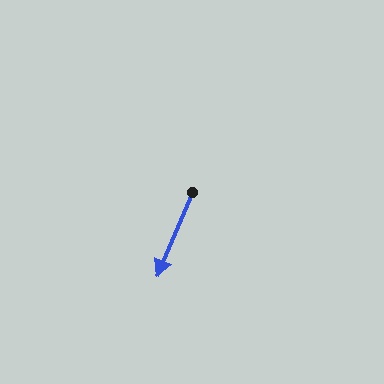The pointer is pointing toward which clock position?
Roughly 7 o'clock.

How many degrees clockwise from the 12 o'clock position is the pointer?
Approximately 203 degrees.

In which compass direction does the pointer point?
Southwest.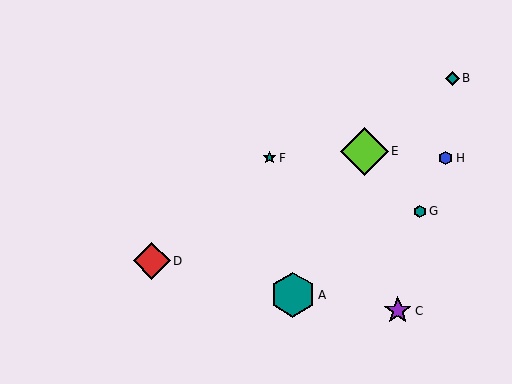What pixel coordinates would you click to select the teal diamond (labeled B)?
Click at (452, 78) to select the teal diamond B.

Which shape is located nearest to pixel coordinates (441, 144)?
The blue hexagon (labeled H) at (446, 158) is nearest to that location.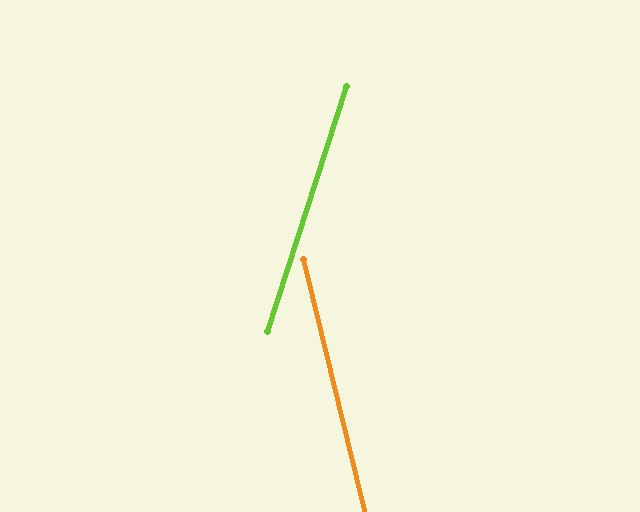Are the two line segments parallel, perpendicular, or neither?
Neither parallel nor perpendicular — they differ by about 32°.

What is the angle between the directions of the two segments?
Approximately 32 degrees.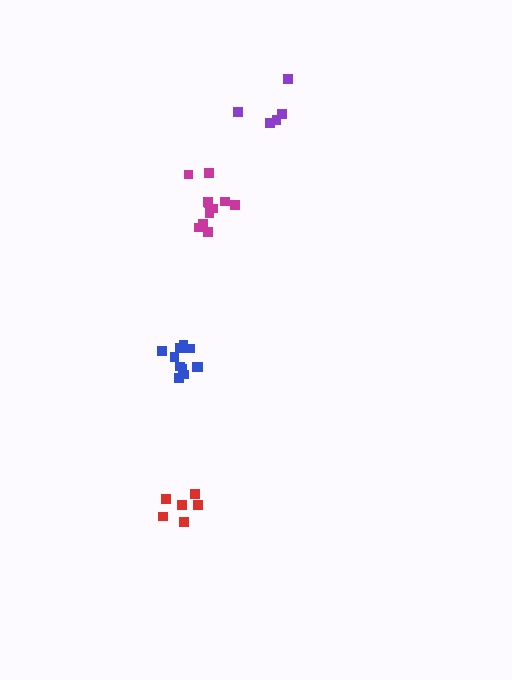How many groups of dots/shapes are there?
There are 4 groups.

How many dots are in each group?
Group 1: 6 dots, Group 2: 11 dots, Group 3: 5 dots, Group 4: 11 dots (33 total).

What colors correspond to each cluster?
The clusters are colored: red, blue, purple, magenta.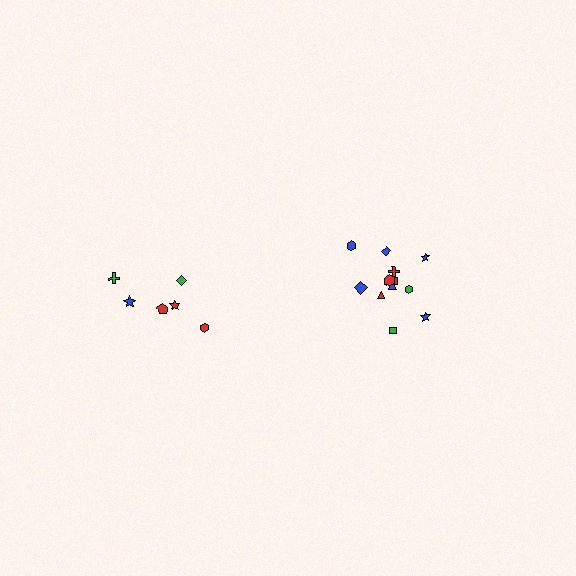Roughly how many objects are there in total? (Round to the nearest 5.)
Roughly 20 objects in total.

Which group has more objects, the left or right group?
The right group.